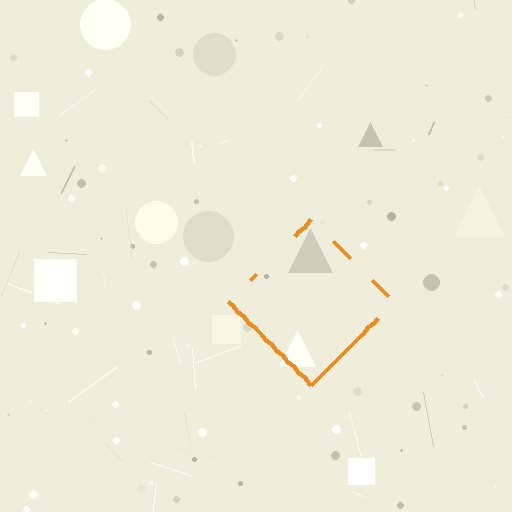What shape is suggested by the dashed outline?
The dashed outline suggests a diamond.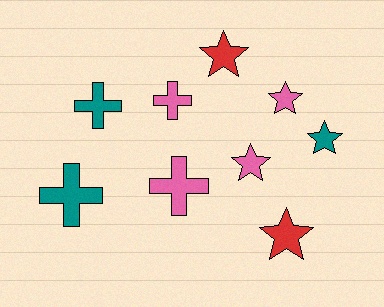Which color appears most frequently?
Pink, with 4 objects.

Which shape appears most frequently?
Star, with 5 objects.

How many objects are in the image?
There are 9 objects.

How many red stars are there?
There are 2 red stars.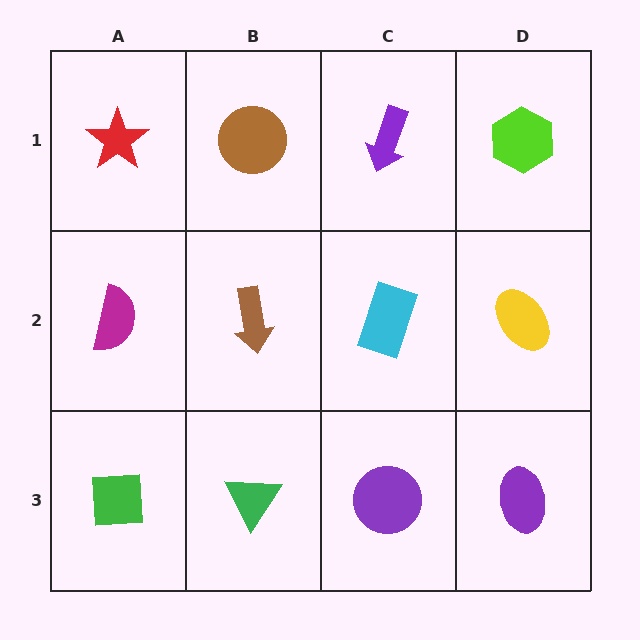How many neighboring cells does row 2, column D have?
3.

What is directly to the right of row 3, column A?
A green triangle.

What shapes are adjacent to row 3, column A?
A magenta semicircle (row 2, column A), a green triangle (row 3, column B).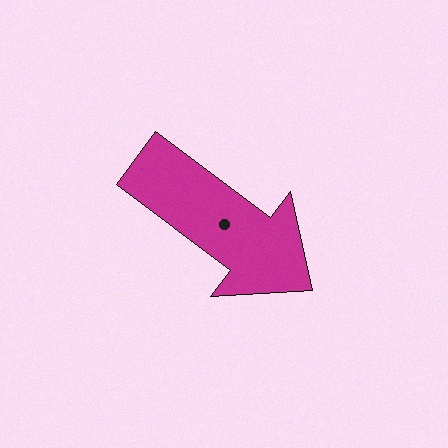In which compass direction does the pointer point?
Southeast.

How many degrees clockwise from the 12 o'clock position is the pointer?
Approximately 127 degrees.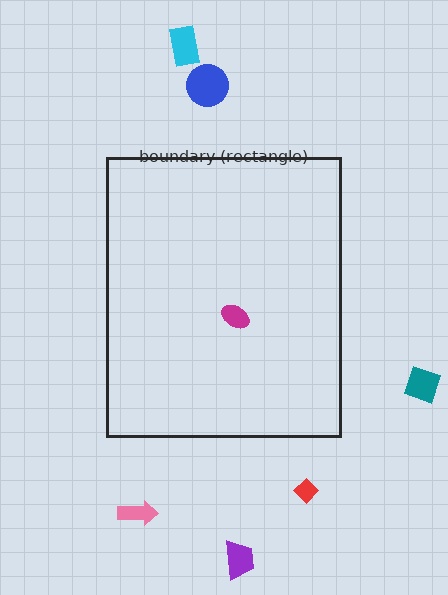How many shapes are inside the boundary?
1 inside, 6 outside.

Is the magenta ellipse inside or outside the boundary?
Inside.